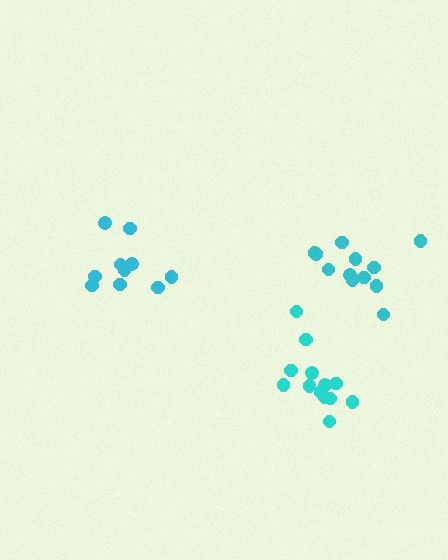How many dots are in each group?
Group 1: 13 dots, Group 2: 10 dots, Group 3: 12 dots (35 total).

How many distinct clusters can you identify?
There are 3 distinct clusters.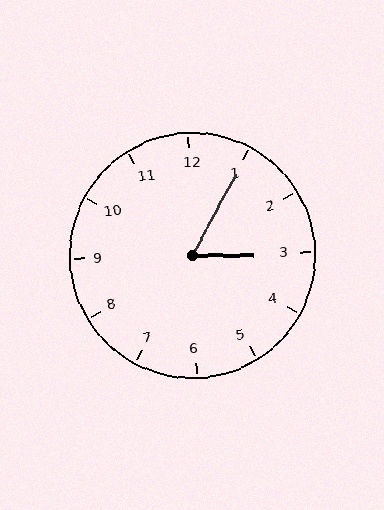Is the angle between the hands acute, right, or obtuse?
It is acute.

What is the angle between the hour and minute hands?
Approximately 62 degrees.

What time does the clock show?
3:05.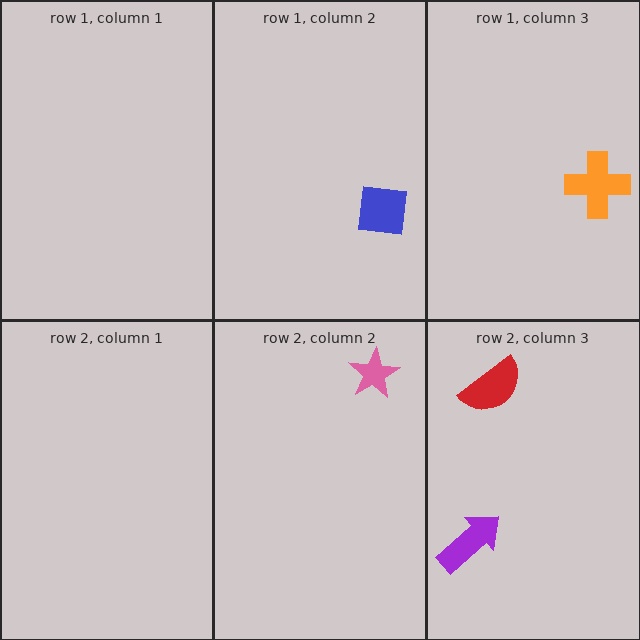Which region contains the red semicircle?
The row 2, column 3 region.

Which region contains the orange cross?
The row 1, column 3 region.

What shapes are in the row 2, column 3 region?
The red semicircle, the purple arrow.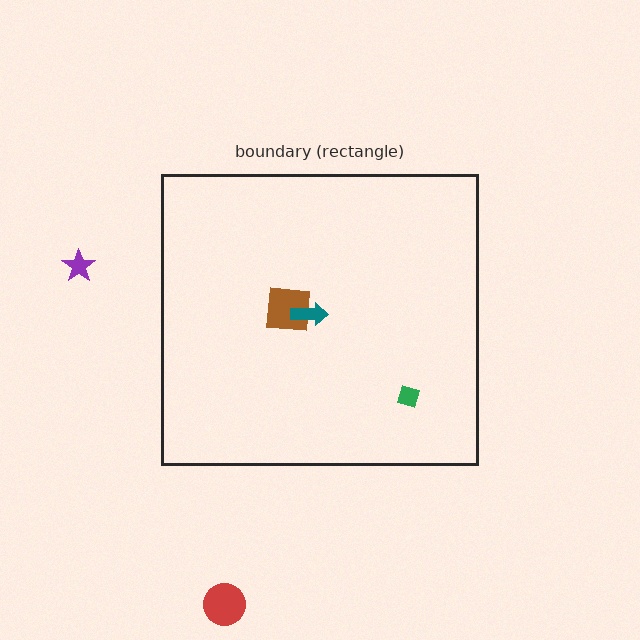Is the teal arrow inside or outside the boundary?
Inside.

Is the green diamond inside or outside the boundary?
Inside.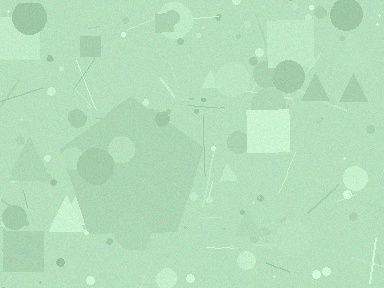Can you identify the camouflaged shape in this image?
The camouflaged shape is a pentagon.